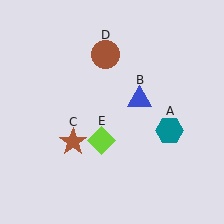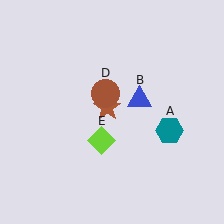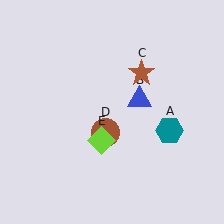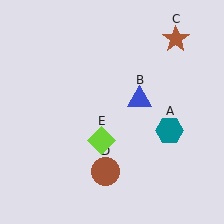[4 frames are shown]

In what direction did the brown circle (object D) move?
The brown circle (object D) moved down.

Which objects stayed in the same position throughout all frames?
Teal hexagon (object A) and blue triangle (object B) and lime diamond (object E) remained stationary.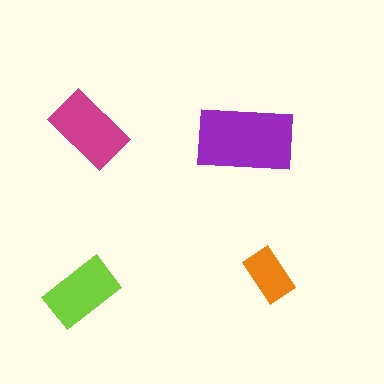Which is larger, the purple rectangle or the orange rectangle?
The purple one.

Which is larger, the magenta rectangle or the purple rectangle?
The purple one.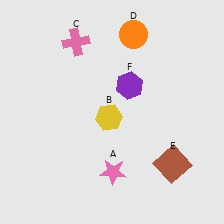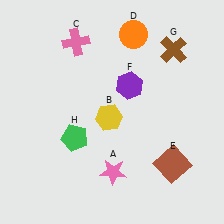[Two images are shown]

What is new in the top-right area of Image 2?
A brown cross (G) was added in the top-right area of Image 2.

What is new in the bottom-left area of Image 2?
A green pentagon (H) was added in the bottom-left area of Image 2.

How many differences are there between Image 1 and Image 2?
There are 2 differences between the two images.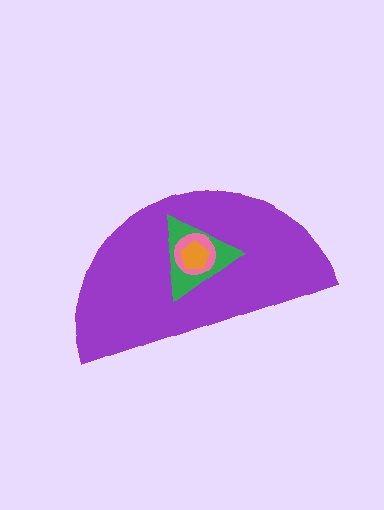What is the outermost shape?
The purple semicircle.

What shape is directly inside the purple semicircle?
The green triangle.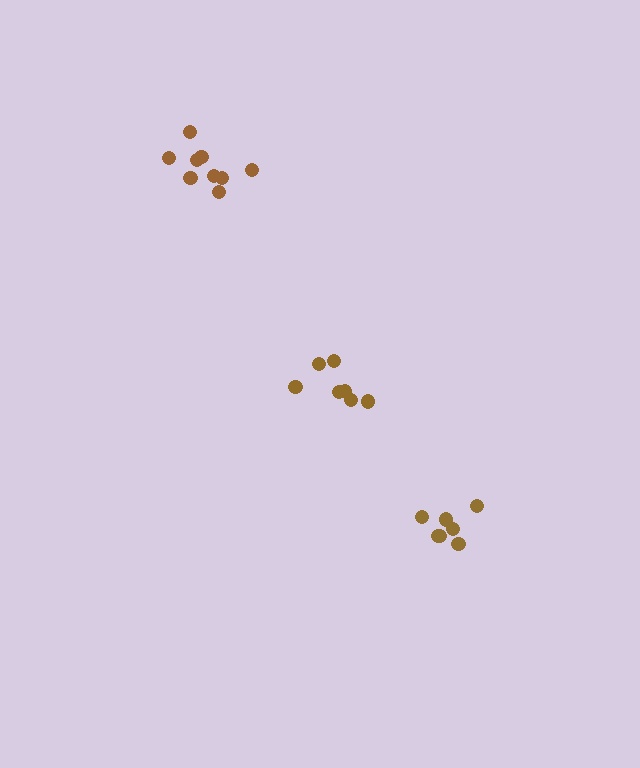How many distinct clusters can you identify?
There are 3 distinct clusters.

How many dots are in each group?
Group 1: 7 dots, Group 2: 7 dots, Group 3: 9 dots (23 total).